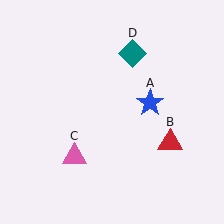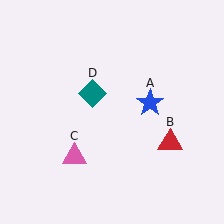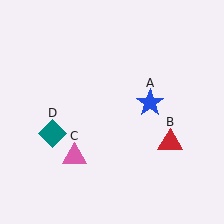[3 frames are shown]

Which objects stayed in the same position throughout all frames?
Blue star (object A) and red triangle (object B) and pink triangle (object C) remained stationary.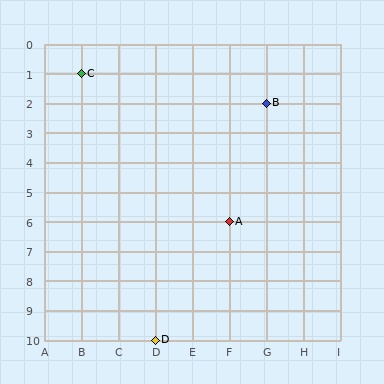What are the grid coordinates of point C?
Point C is at grid coordinates (B, 1).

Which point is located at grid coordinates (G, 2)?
Point B is at (G, 2).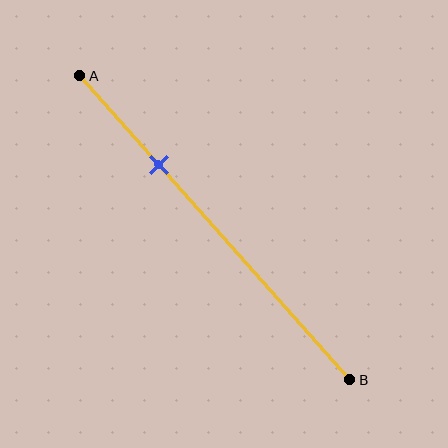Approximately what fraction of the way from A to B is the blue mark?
The blue mark is approximately 30% of the way from A to B.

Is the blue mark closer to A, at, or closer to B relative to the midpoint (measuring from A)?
The blue mark is closer to point A than the midpoint of segment AB.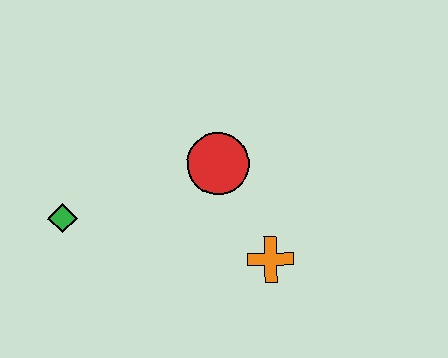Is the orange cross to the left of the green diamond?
No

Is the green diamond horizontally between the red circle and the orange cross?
No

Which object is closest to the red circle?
The orange cross is closest to the red circle.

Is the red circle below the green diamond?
No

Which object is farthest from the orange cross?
The green diamond is farthest from the orange cross.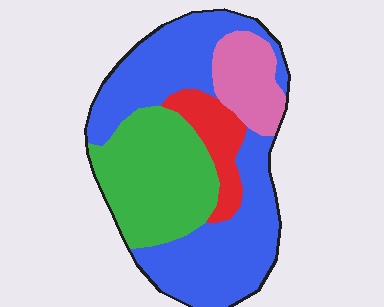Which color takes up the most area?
Blue, at roughly 50%.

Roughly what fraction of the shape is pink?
Pink covers 12% of the shape.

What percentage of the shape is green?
Green takes up about one quarter (1/4) of the shape.